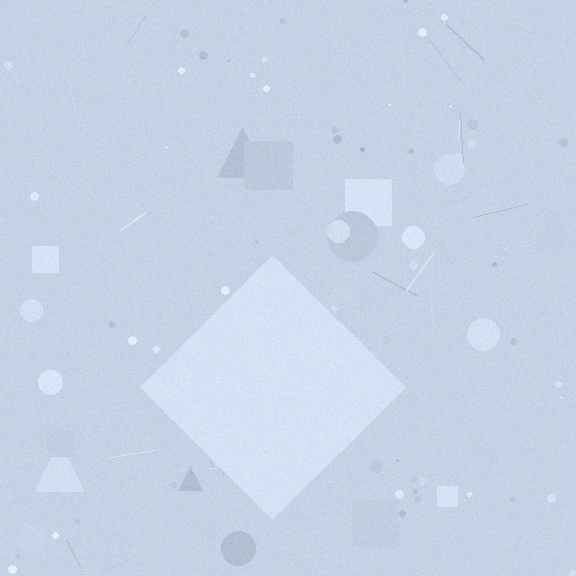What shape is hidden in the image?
A diamond is hidden in the image.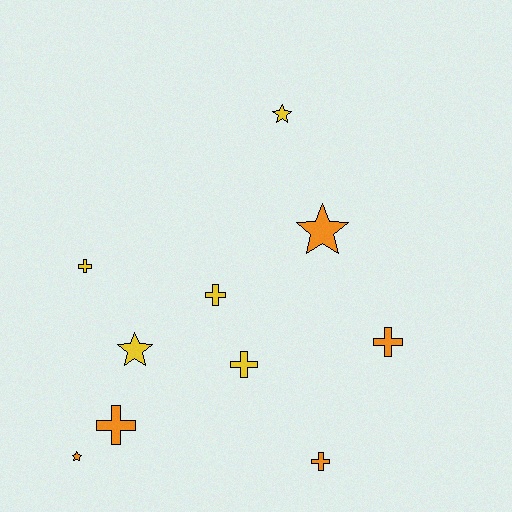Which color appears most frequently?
Yellow, with 5 objects.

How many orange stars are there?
There are 2 orange stars.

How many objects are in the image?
There are 10 objects.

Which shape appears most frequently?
Cross, with 6 objects.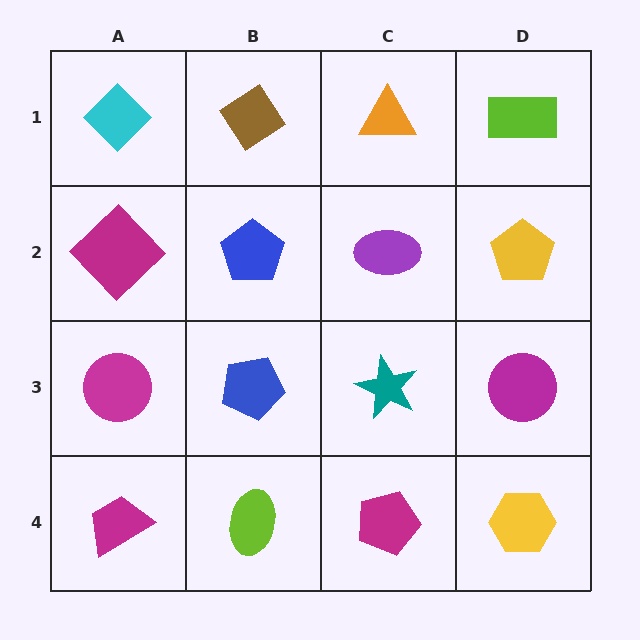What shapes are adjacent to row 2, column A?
A cyan diamond (row 1, column A), a magenta circle (row 3, column A), a blue pentagon (row 2, column B).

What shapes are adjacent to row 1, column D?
A yellow pentagon (row 2, column D), an orange triangle (row 1, column C).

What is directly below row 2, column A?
A magenta circle.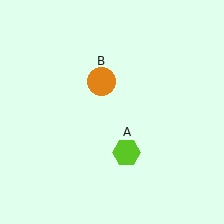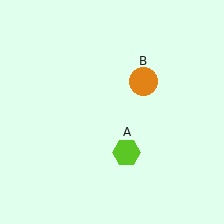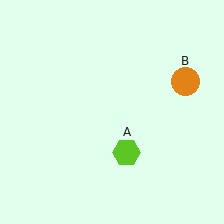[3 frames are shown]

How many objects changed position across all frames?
1 object changed position: orange circle (object B).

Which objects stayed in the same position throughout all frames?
Lime hexagon (object A) remained stationary.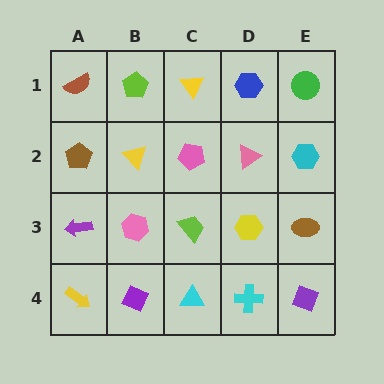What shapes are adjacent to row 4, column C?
A lime trapezoid (row 3, column C), a purple diamond (row 4, column B), a cyan cross (row 4, column D).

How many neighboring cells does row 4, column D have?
3.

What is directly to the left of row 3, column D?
A lime trapezoid.